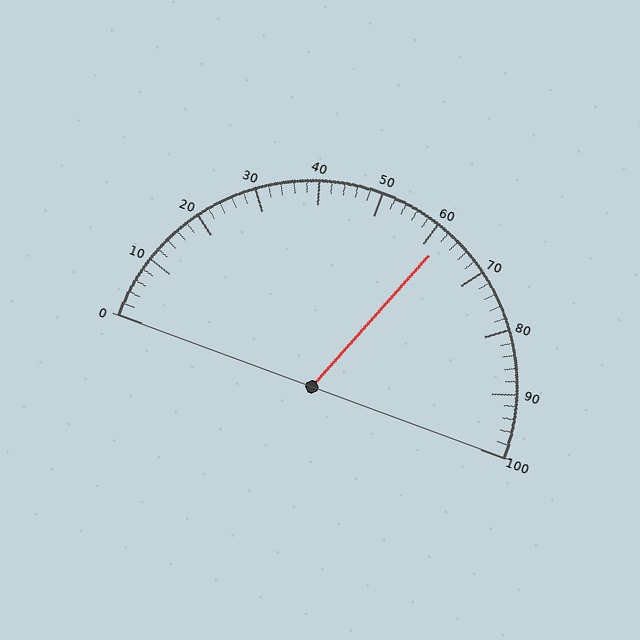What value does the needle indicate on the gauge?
The needle indicates approximately 62.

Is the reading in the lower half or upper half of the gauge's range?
The reading is in the upper half of the range (0 to 100).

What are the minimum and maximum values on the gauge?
The gauge ranges from 0 to 100.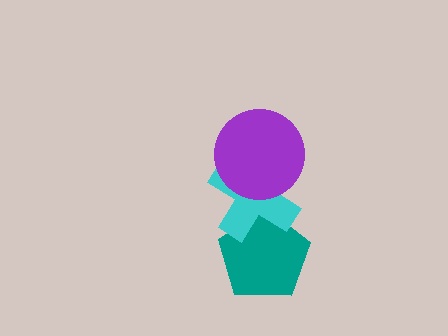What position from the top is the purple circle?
The purple circle is 1st from the top.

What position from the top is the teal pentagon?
The teal pentagon is 3rd from the top.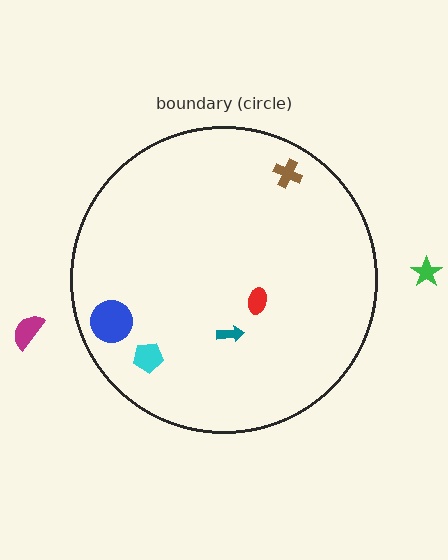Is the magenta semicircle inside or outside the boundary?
Outside.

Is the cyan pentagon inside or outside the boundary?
Inside.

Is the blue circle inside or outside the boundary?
Inside.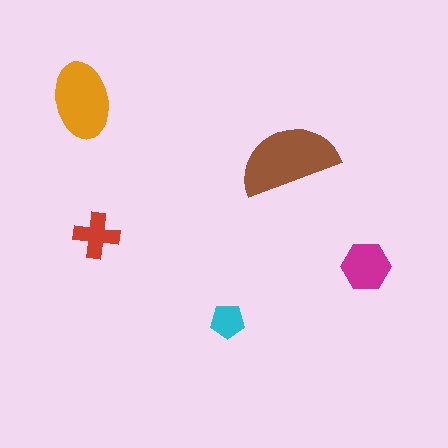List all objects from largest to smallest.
The brown semicircle, the orange ellipse, the magenta hexagon, the red cross, the cyan pentagon.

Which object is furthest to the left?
The orange ellipse is leftmost.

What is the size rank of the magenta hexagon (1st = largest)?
3rd.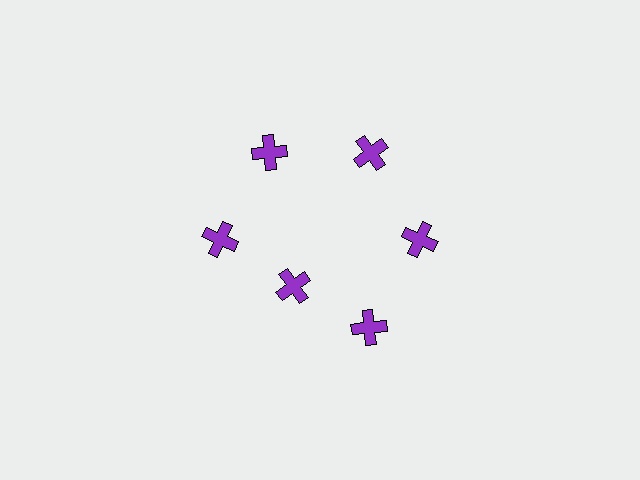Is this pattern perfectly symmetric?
No. The 6 purple crosses are arranged in a ring, but one element near the 7 o'clock position is pulled inward toward the center, breaking the 6-fold rotational symmetry.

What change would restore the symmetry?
The symmetry would be restored by moving it outward, back onto the ring so that all 6 crosses sit at equal angles and equal distance from the center.